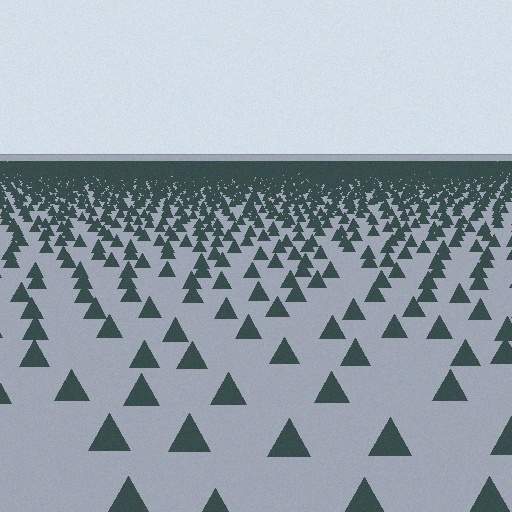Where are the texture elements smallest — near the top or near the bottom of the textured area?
Near the top.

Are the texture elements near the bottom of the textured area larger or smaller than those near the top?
Larger. Near the bottom, elements are closer to the viewer and appear at a bigger on-screen size.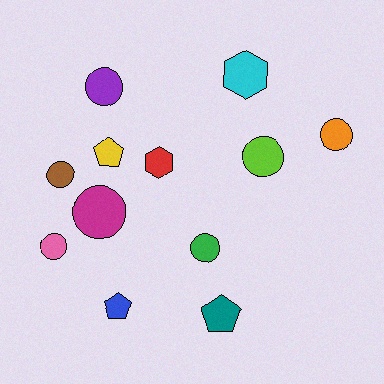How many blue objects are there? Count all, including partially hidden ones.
There is 1 blue object.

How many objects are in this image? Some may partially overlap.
There are 12 objects.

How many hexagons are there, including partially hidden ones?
There are 2 hexagons.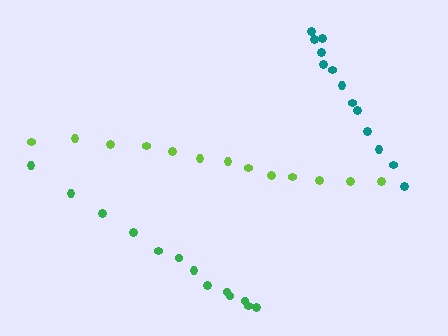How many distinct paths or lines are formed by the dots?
There are 3 distinct paths.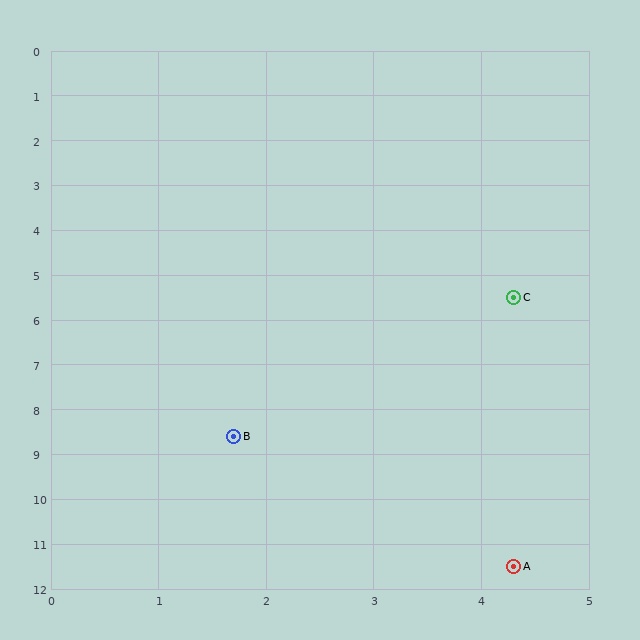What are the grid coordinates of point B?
Point B is at approximately (1.7, 8.6).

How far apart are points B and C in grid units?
Points B and C are about 4.0 grid units apart.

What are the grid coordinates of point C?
Point C is at approximately (4.3, 5.5).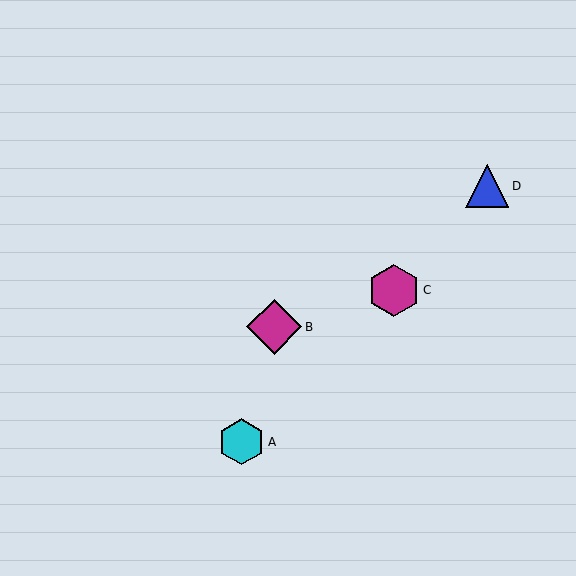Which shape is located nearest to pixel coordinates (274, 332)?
The magenta diamond (labeled B) at (274, 327) is nearest to that location.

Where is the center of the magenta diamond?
The center of the magenta diamond is at (274, 327).